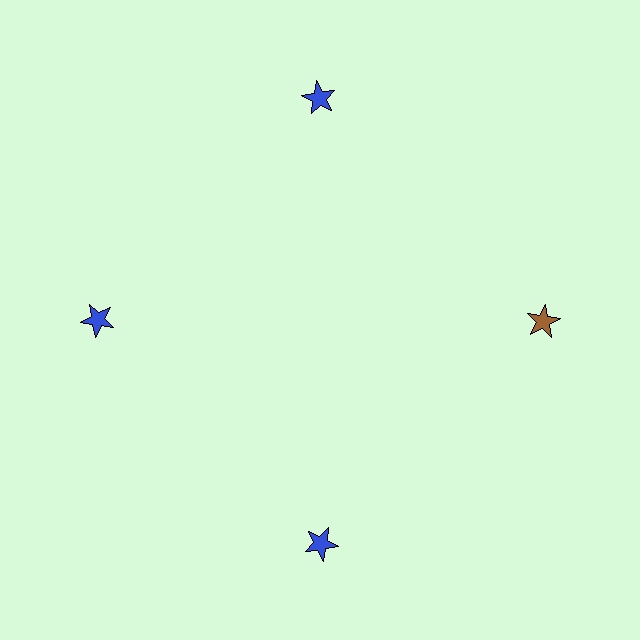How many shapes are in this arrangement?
There are 4 shapes arranged in a ring pattern.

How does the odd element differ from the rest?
It has a different color: brown instead of blue.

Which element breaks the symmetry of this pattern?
The brown star at roughly the 3 o'clock position breaks the symmetry. All other shapes are blue stars.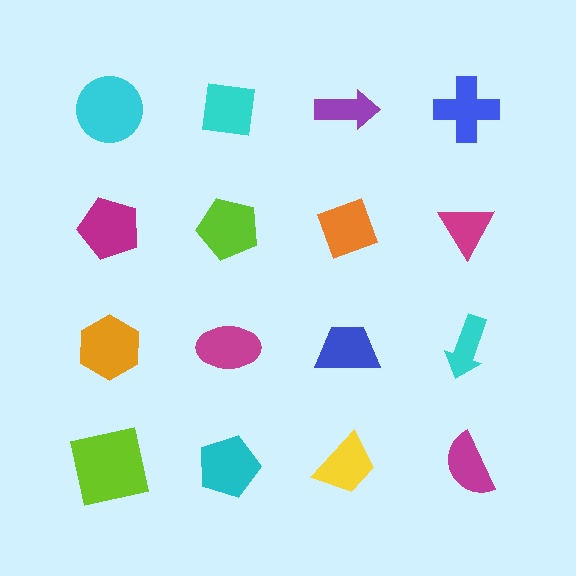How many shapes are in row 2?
4 shapes.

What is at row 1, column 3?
A purple arrow.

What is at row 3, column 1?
An orange hexagon.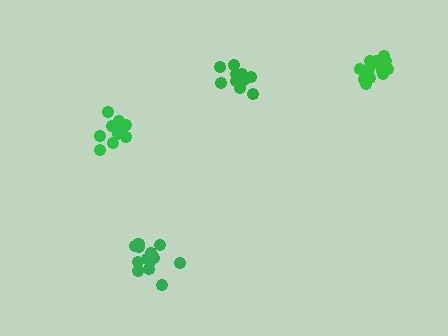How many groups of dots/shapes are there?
There are 4 groups.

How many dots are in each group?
Group 1: 15 dots, Group 2: 12 dots, Group 3: 14 dots, Group 4: 13 dots (54 total).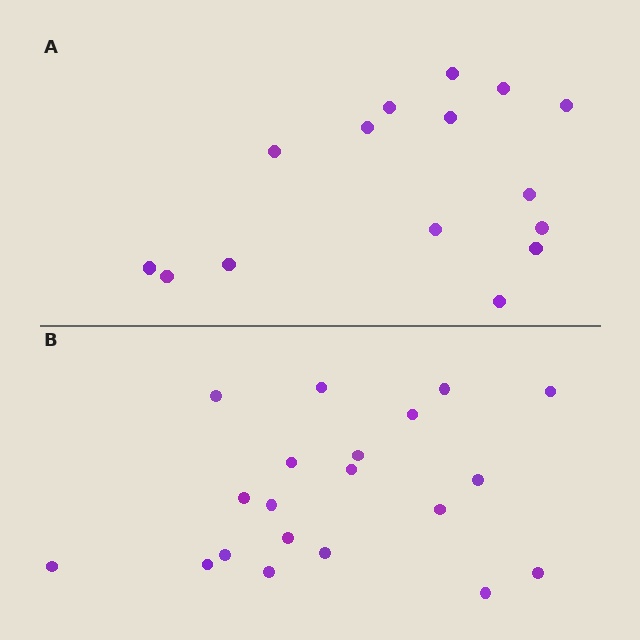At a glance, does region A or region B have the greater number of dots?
Region B (the bottom region) has more dots.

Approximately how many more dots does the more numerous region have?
Region B has about 5 more dots than region A.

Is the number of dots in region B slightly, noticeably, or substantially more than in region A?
Region B has noticeably more, but not dramatically so. The ratio is roughly 1.3 to 1.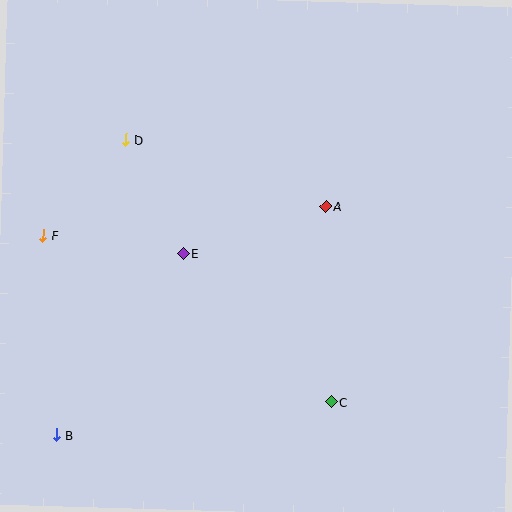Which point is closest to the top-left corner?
Point D is closest to the top-left corner.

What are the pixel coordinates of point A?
Point A is at (326, 207).